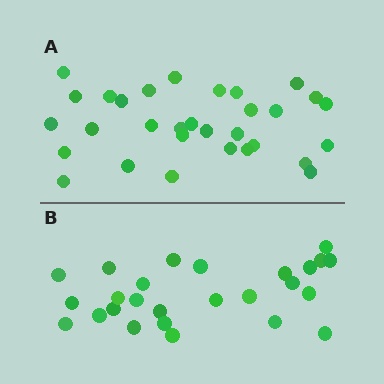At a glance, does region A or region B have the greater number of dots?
Region A (the top region) has more dots.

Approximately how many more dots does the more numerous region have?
Region A has about 5 more dots than region B.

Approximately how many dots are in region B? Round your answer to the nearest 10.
About 30 dots. (The exact count is 26, which rounds to 30.)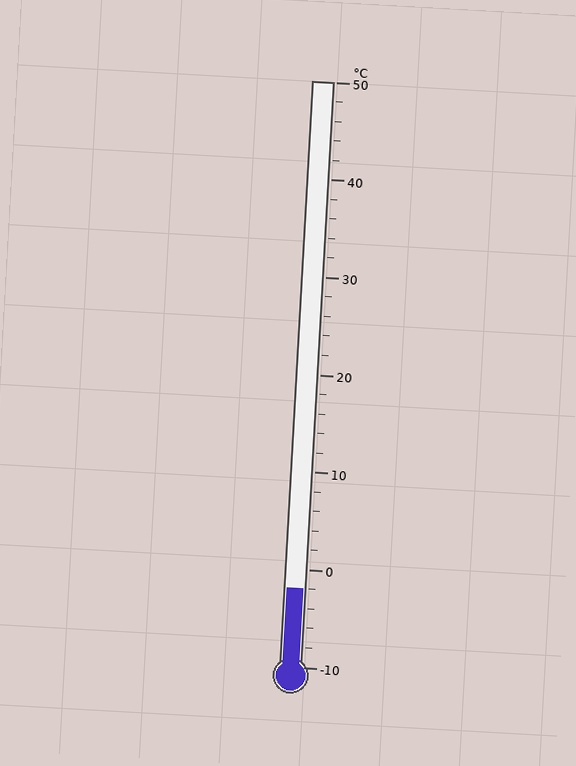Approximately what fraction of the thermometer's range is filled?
The thermometer is filled to approximately 15% of its range.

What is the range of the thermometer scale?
The thermometer scale ranges from -10°C to 50°C.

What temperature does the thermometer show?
The thermometer shows approximately -2°C.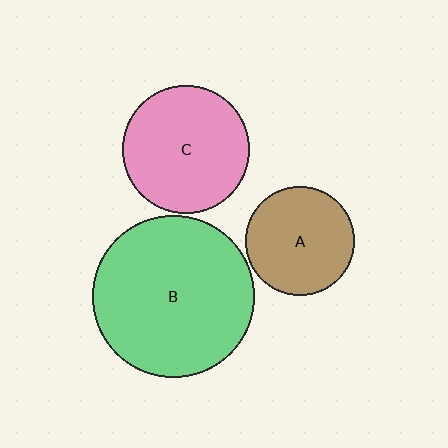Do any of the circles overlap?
No, none of the circles overlap.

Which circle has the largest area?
Circle B (green).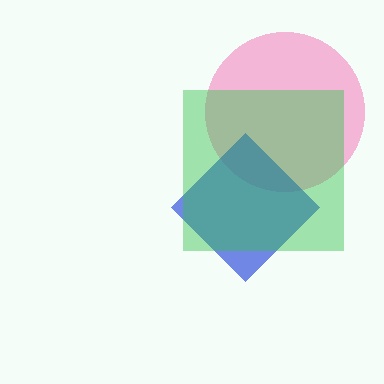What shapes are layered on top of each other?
The layered shapes are: a pink circle, a blue diamond, a green square.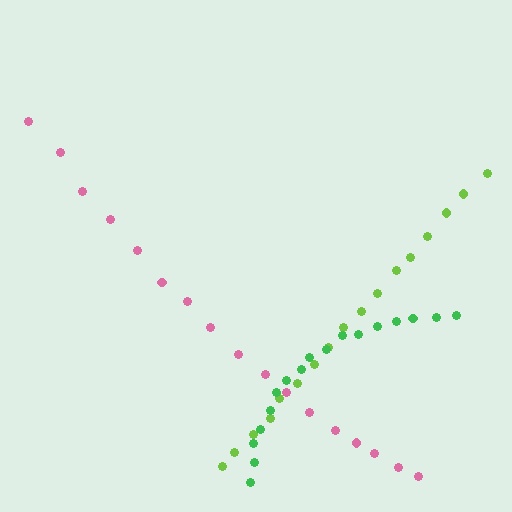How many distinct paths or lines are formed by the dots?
There are 3 distinct paths.